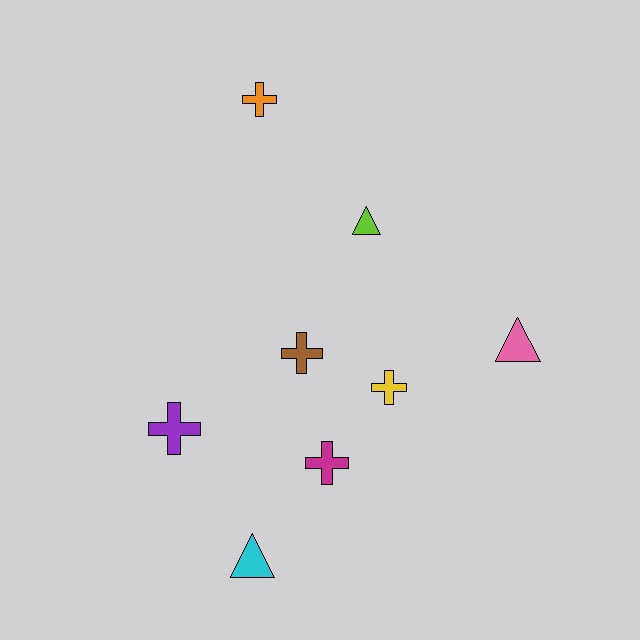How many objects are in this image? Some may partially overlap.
There are 8 objects.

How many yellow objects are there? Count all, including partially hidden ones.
There is 1 yellow object.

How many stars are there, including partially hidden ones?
There are no stars.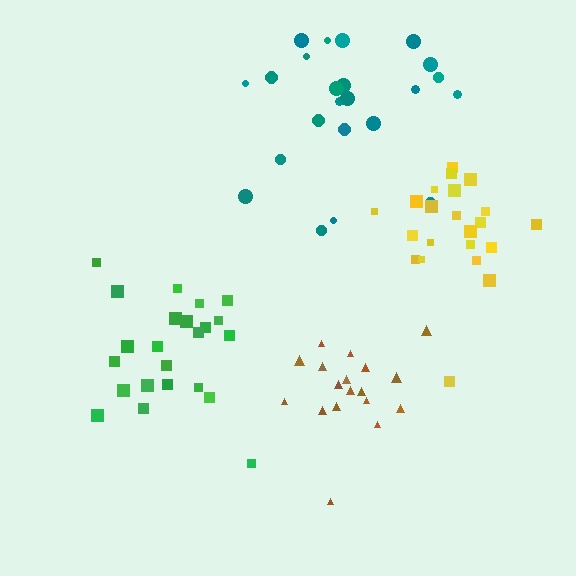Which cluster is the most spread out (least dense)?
Green.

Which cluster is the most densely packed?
Brown.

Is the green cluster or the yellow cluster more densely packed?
Yellow.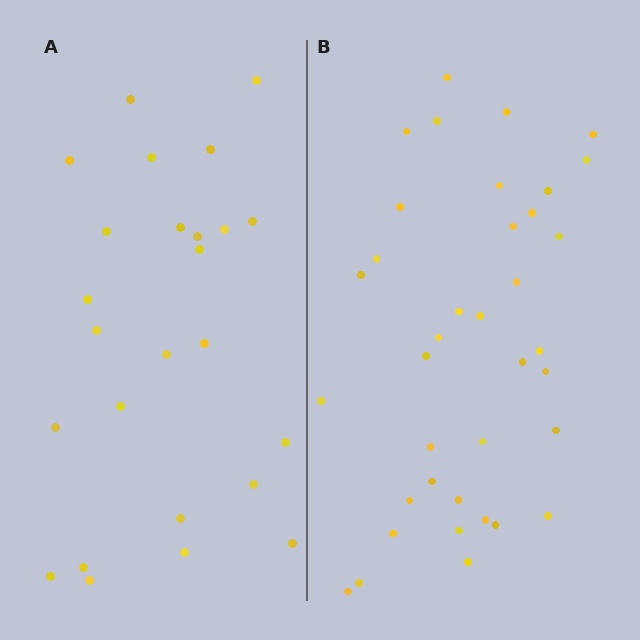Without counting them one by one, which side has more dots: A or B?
Region B (the right region) has more dots.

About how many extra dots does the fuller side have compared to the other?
Region B has roughly 12 or so more dots than region A.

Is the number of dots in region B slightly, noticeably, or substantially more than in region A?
Region B has substantially more. The ratio is roughly 1.5 to 1.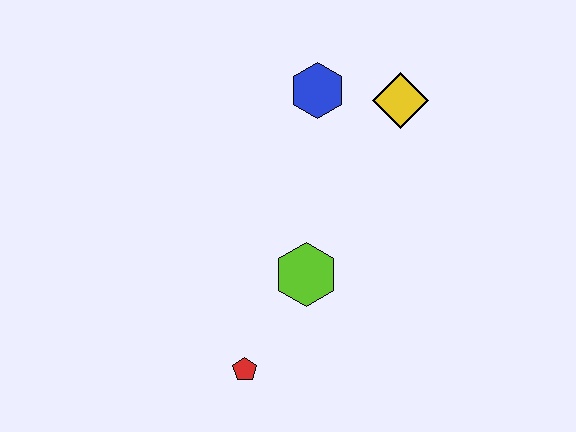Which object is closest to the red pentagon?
The lime hexagon is closest to the red pentagon.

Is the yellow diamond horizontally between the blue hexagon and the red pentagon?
No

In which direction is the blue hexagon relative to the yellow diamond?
The blue hexagon is to the left of the yellow diamond.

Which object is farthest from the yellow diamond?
The red pentagon is farthest from the yellow diamond.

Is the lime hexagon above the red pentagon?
Yes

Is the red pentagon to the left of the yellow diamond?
Yes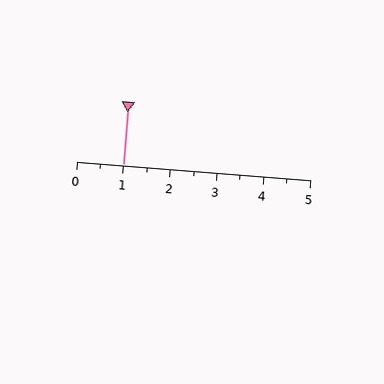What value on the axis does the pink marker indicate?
The marker indicates approximately 1.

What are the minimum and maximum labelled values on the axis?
The axis runs from 0 to 5.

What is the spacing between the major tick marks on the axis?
The major ticks are spaced 1 apart.